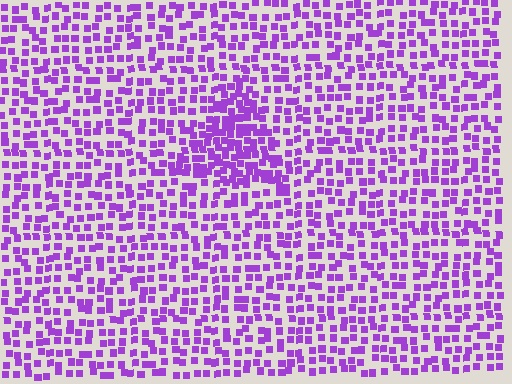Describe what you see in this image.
The image contains small purple elements arranged at two different densities. A triangle-shaped region is visible where the elements are more densely packed than the surrounding area.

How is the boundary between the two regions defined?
The boundary is defined by a change in element density (approximately 1.9x ratio). All elements are the same color, size, and shape.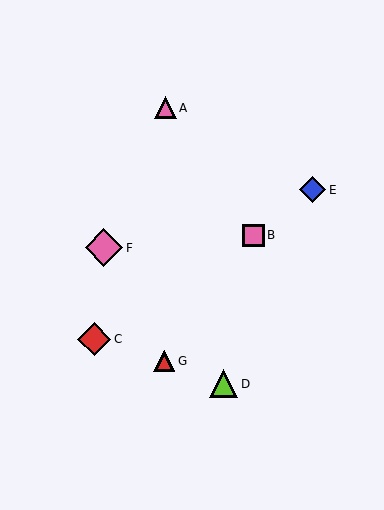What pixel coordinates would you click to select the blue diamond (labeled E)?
Click at (313, 190) to select the blue diamond E.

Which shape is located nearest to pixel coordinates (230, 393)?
The lime triangle (labeled D) at (224, 384) is nearest to that location.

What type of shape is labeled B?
Shape B is a pink square.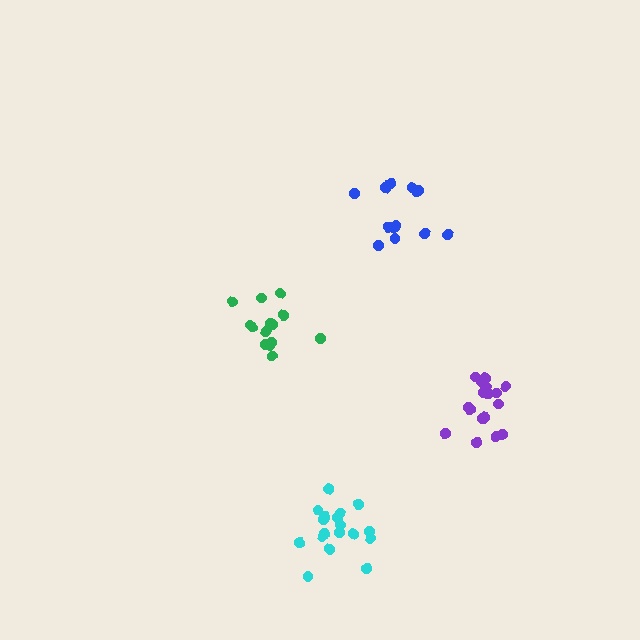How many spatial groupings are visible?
There are 4 spatial groupings.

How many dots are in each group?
Group 1: 14 dots, Group 2: 18 dots, Group 3: 17 dots, Group 4: 14 dots (63 total).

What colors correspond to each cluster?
The clusters are colored: green, cyan, purple, blue.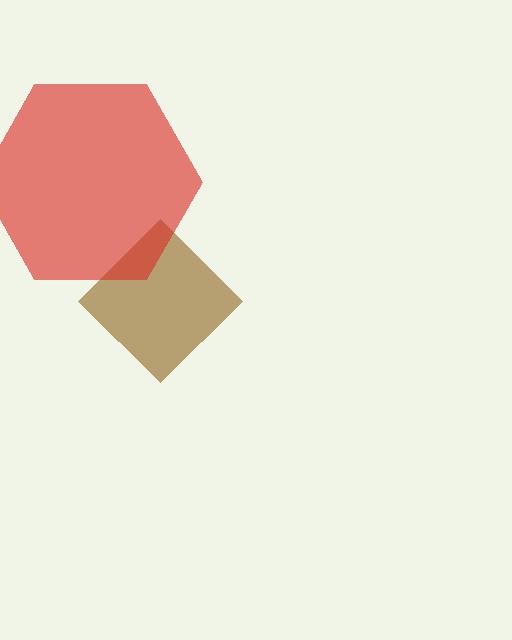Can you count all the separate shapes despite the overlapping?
Yes, there are 2 separate shapes.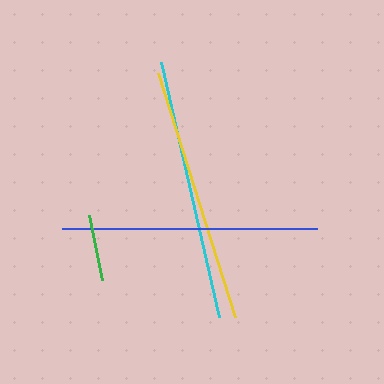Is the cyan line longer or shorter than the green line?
The cyan line is longer than the green line.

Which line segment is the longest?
The cyan line is the longest at approximately 261 pixels.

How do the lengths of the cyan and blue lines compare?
The cyan and blue lines are approximately the same length.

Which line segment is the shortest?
The green line is the shortest at approximately 66 pixels.